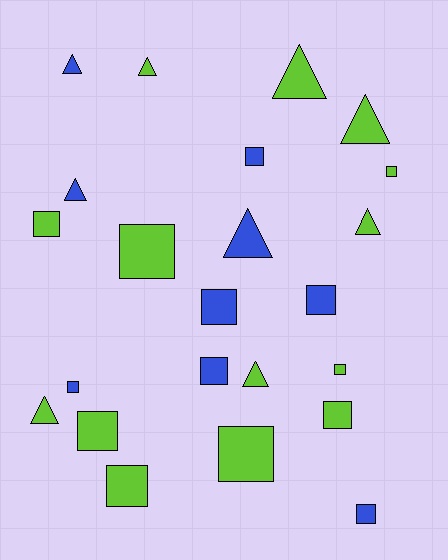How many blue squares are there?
There are 6 blue squares.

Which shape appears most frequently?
Square, with 14 objects.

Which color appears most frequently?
Lime, with 14 objects.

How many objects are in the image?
There are 23 objects.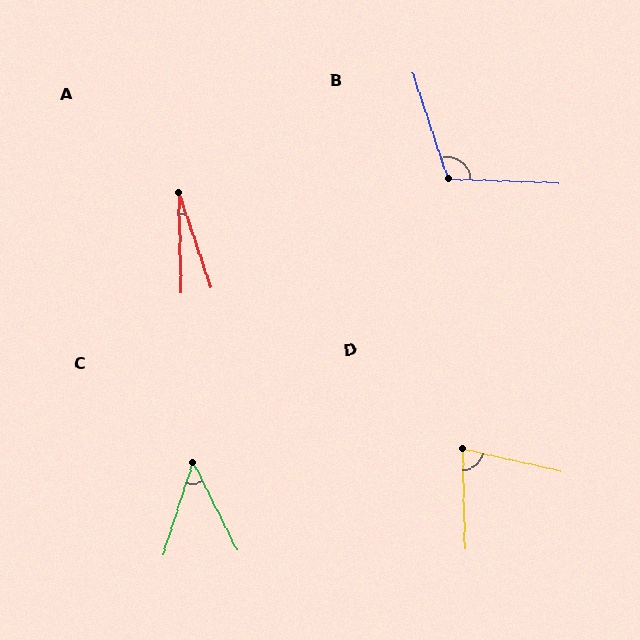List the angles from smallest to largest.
A (17°), C (45°), D (76°), B (110°).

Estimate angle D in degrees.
Approximately 76 degrees.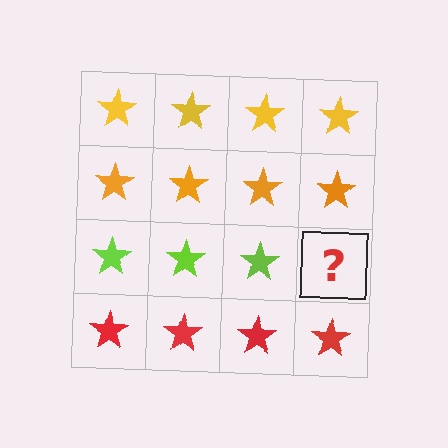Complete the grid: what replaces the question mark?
The question mark should be replaced with a lime star.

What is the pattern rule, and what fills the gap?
The rule is that each row has a consistent color. The gap should be filled with a lime star.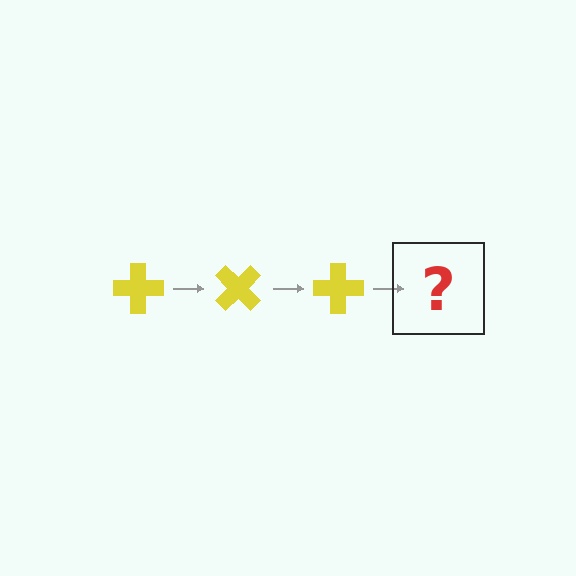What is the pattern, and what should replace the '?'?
The pattern is that the cross rotates 45 degrees each step. The '?' should be a yellow cross rotated 135 degrees.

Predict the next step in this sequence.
The next step is a yellow cross rotated 135 degrees.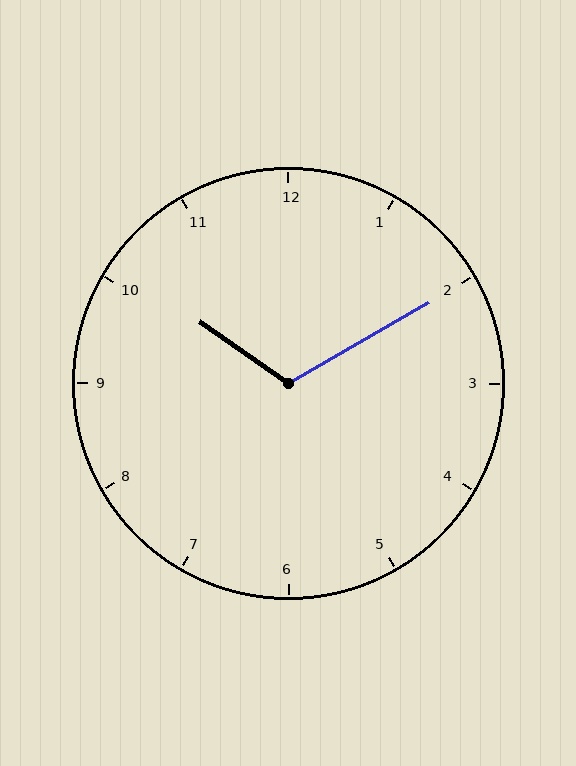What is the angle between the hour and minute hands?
Approximately 115 degrees.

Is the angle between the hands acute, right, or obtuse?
It is obtuse.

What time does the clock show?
10:10.